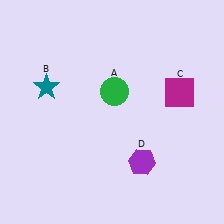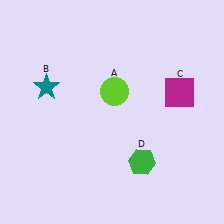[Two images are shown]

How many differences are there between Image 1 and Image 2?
There are 2 differences between the two images.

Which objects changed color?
A changed from green to lime. D changed from purple to green.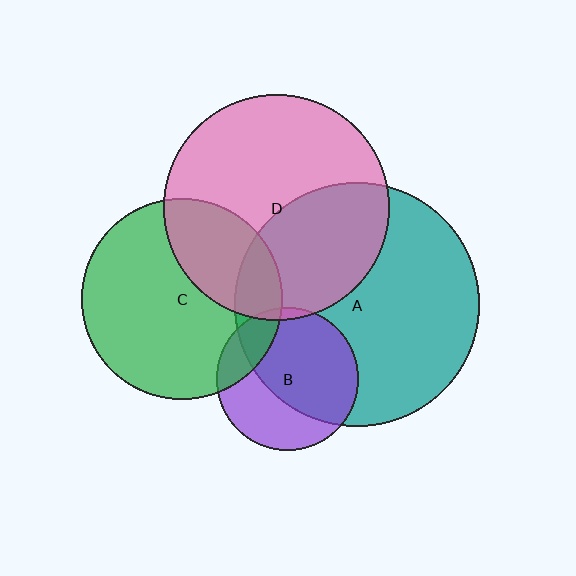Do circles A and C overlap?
Yes.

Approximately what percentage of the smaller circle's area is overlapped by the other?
Approximately 15%.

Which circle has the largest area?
Circle A (teal).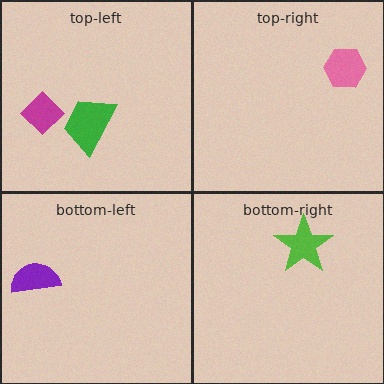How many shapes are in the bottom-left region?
1.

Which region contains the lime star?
The bottom-right region.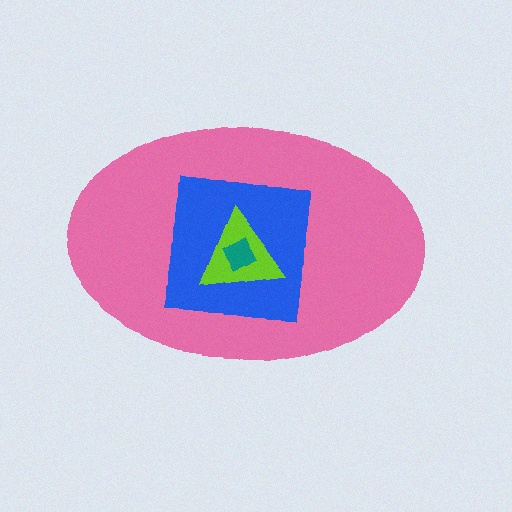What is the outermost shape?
The pink ellipse.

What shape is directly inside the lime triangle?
The teal square.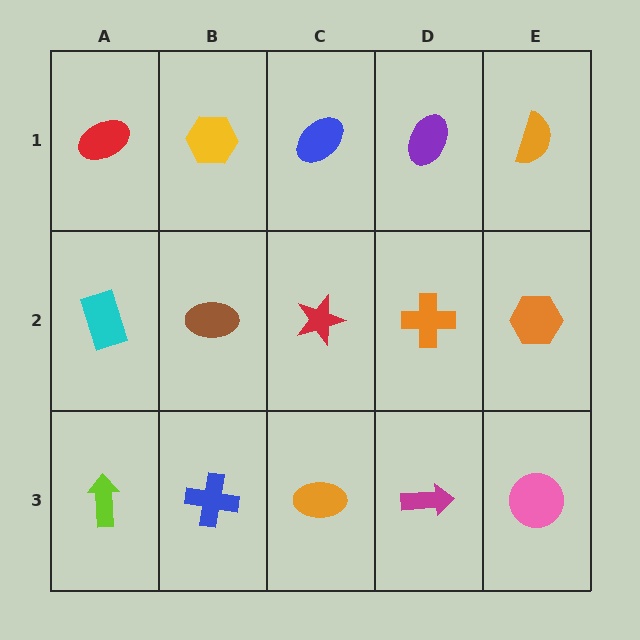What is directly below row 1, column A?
A cyan rectangle.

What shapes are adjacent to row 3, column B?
A brown ellipse (row 2, column B), a lime arrow (row 3, column A), an orange ellipse (row 3, column C).